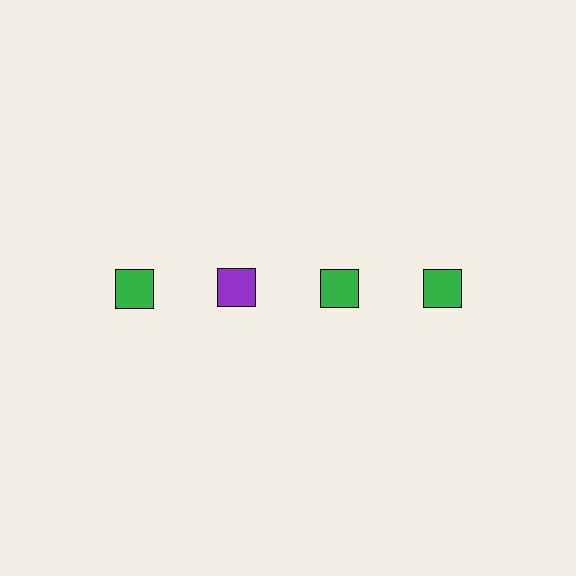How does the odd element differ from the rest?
It has a different color: purple instead of green.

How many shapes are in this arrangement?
There are 4 shapes arranged in a grid pattern.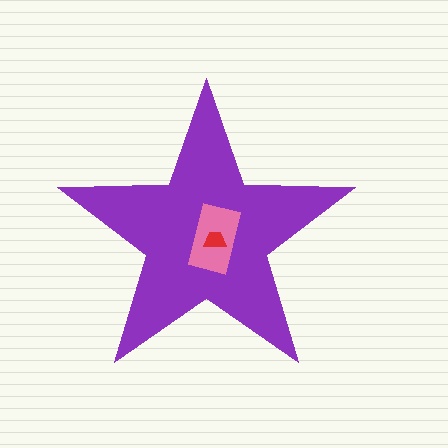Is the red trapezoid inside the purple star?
Yes.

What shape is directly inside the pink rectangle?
The red trapezoid.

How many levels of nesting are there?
3.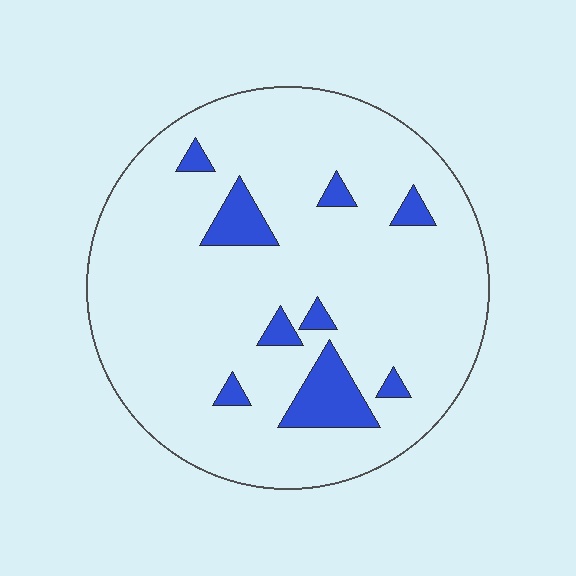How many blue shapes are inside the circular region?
9.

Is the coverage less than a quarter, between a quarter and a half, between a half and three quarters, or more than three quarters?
Less than a quarter.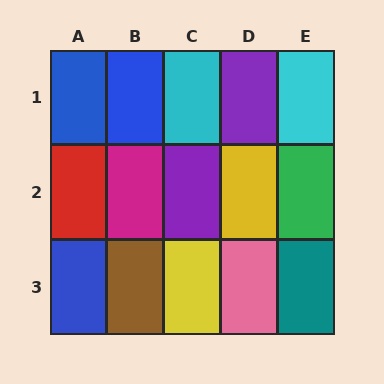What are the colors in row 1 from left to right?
Blue, blue, cyan, purple, cyan.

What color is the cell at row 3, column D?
Pink.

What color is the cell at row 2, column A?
Red.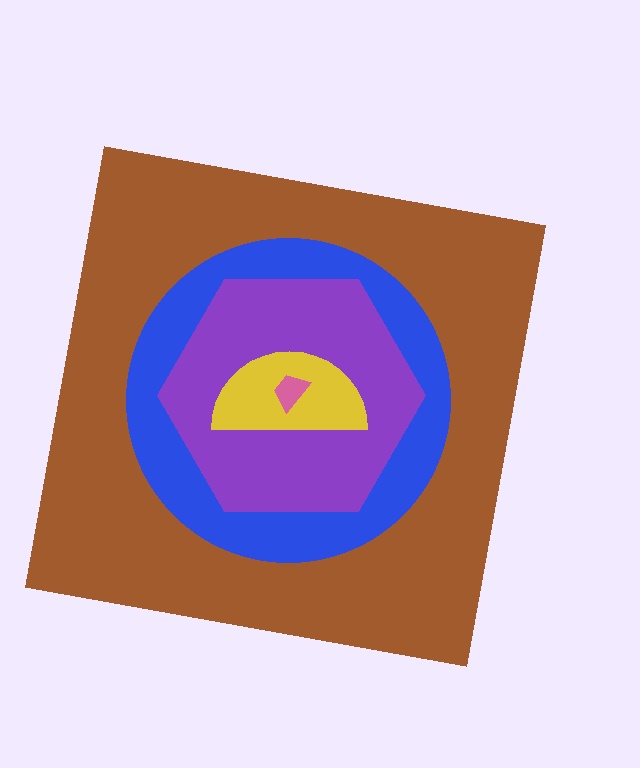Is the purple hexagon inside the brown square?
Yes.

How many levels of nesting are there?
5.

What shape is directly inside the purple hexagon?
The yellow semicircle.